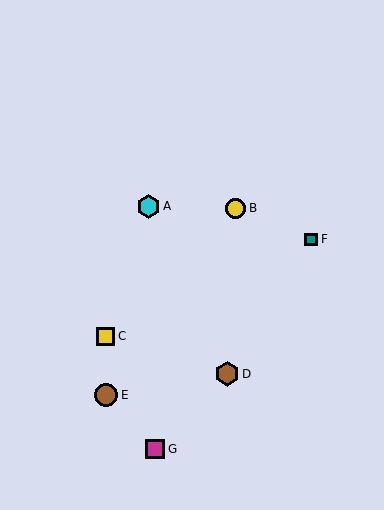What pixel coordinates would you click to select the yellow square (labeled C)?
Click at (106, 336) to select the yellow square C.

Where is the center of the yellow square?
The center of the yellow square is at (106, 336).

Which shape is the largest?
The brown hexagon (labeled D) is the largest.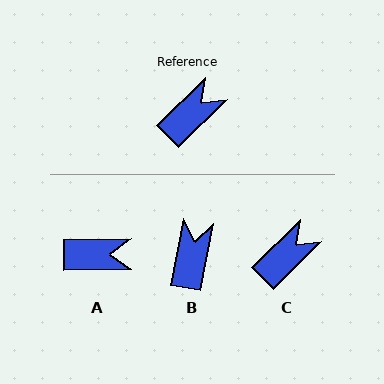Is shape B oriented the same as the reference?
No, it is off by about 35 degrees.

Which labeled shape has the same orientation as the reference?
C.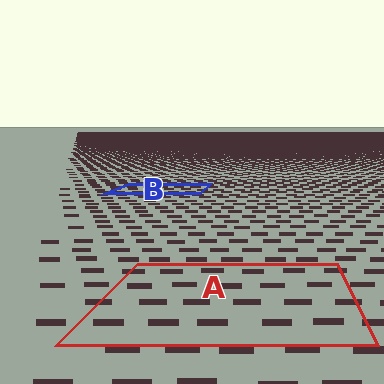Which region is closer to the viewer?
Region A is closer. The texture elements there are larger and more spread out.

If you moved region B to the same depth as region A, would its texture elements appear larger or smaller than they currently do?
They would appear larger. At a closer depth, the same texture elements are projected at a bigger on-screen size.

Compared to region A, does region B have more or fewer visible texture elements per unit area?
Region B has more texture elements per unit area — they are packed more densely because it is farther away.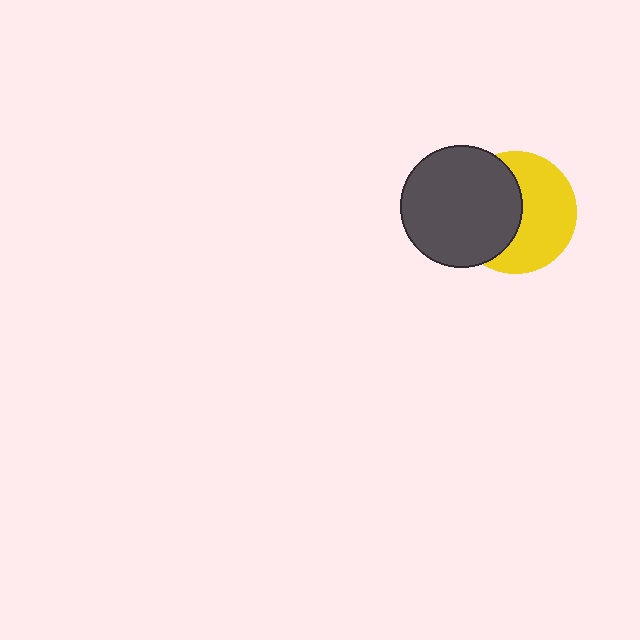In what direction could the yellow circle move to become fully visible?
The yellow circle could move right. That would shift it out from behind the dark gray circle entirely.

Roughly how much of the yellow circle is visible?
About half of it is visible (roughly 54%).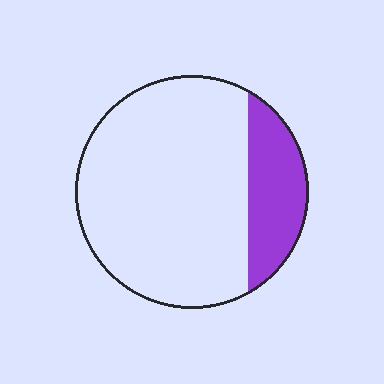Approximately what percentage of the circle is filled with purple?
Approximately 20%.